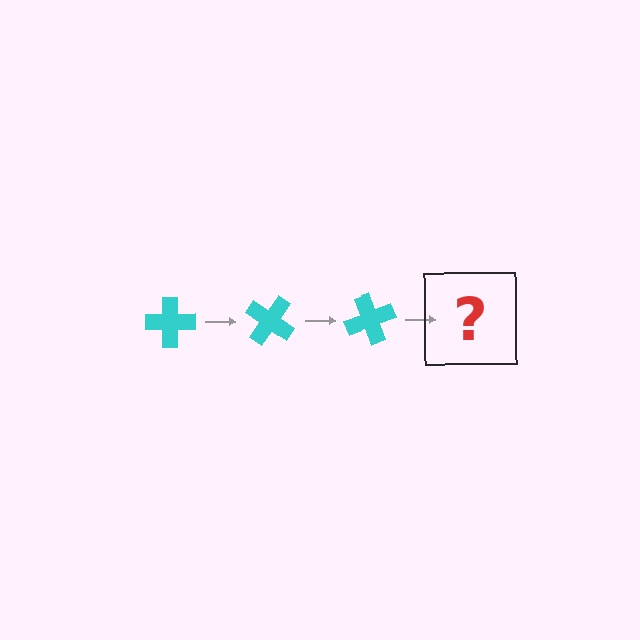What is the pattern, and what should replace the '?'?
The pattern is that the cross rotates 35 degrees each step. The '?' should be a cyan cross rotated 105 degrees.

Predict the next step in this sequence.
The next step is a cyan cross rotated 105 degrees.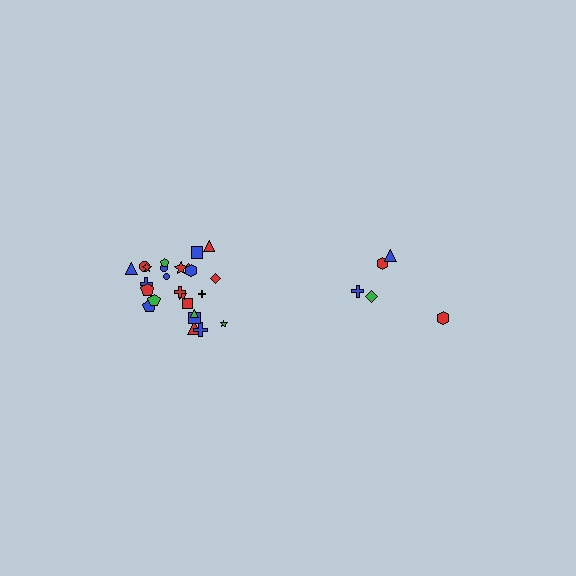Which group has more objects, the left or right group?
The left group.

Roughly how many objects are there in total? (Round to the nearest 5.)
Roughly 30 objects in total.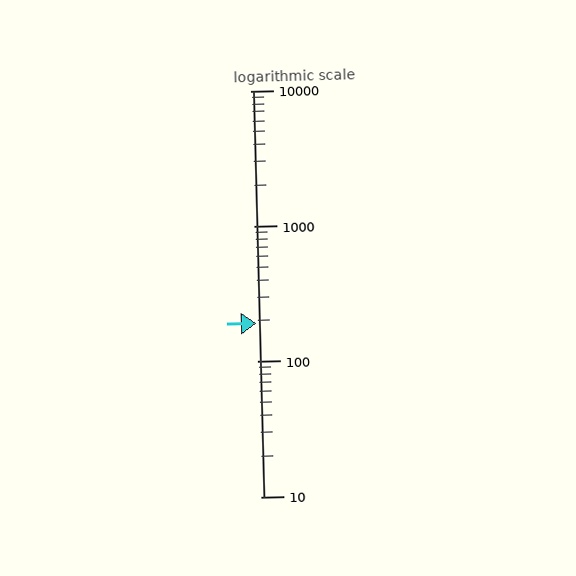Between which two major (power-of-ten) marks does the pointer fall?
The pointer is between 100 and 1000.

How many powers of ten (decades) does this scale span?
The scale spans 3 decades, from 10 to 10000.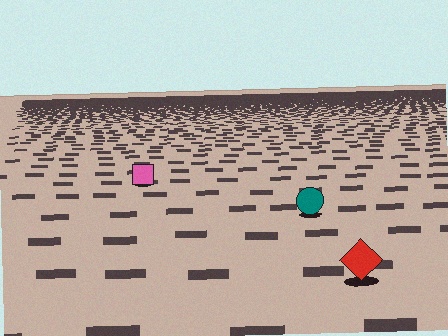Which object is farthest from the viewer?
The pink square is farthest from the viewer. It appears smaller and the ground texture around it is denser.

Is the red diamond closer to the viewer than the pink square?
Yes. The red diamond is closer — you can tell from the texture gradient: the ground texture is coarser near it.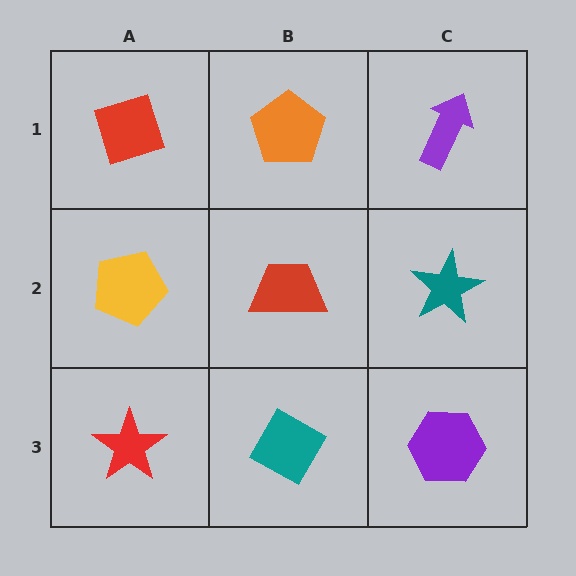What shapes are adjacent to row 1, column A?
A yellow pentagon (row 2, column A), an orange pentagon (row 1, column B).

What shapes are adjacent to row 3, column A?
A yellow pentagon (row 2, column A), a teal diamond (row 3, column B).